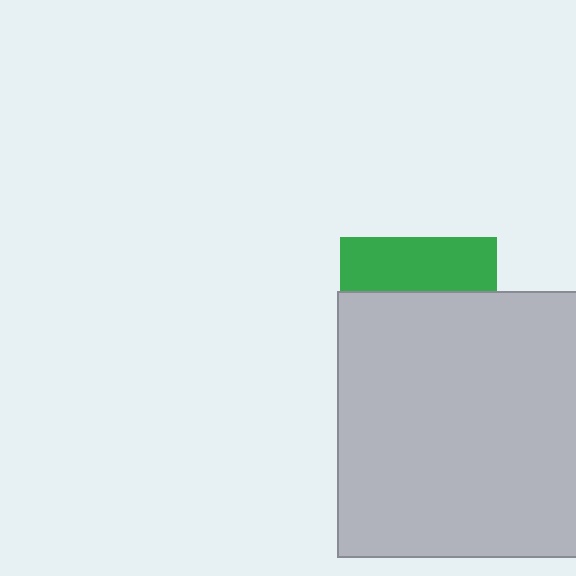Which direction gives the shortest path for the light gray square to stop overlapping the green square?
Moving down gives the shortest separation.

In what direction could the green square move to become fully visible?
The green square could move up. That would shift it out from behind the light gray square entirely.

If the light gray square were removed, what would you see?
You would see the complete green square.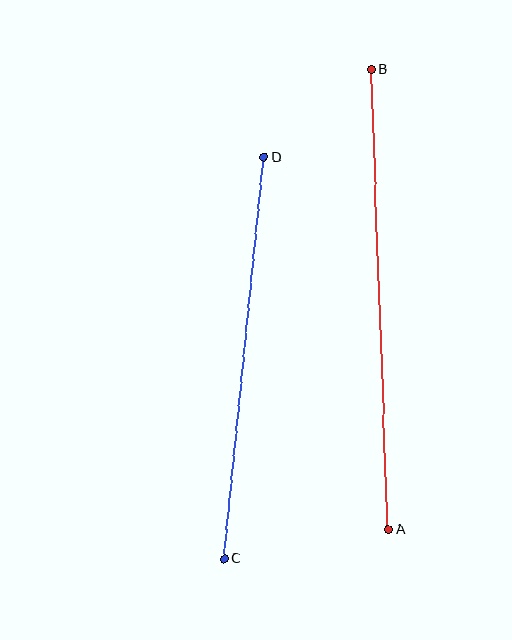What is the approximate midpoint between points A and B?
The midpoint is at approximately (380, 299) pixels.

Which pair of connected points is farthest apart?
Points A and B are farthest apart.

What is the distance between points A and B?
The distance is approximately 460 pixels.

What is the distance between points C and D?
The distance is approximately 403 pixels.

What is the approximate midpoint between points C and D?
The midpoint is at approximately (244, 358) pixels.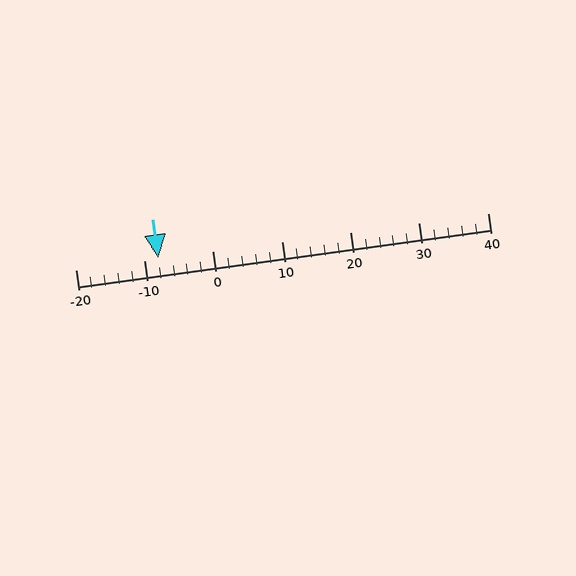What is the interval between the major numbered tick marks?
The major tick marks are spaced 10 units apart.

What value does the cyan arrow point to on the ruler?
The cyan arrow points to approximately -8.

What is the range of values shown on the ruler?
The ruler shows values from -20 to 40.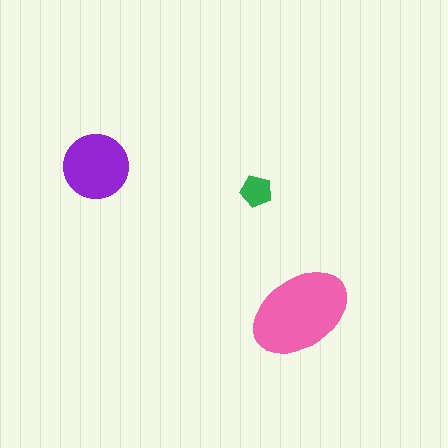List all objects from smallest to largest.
The green pentagon, the purple circle, the pink ellipse.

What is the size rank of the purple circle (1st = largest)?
2nd.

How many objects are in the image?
There are 3 objects in the image.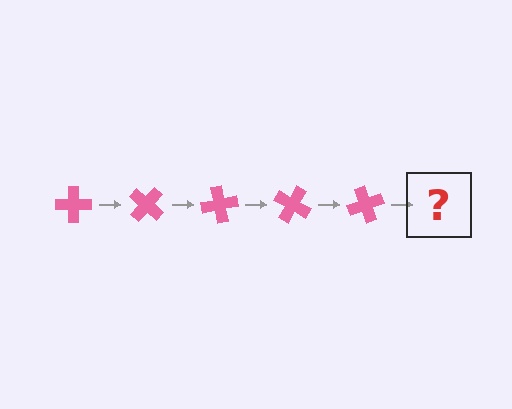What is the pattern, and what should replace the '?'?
The pattern is that the cross rotates 40 degrees each step. The '?' should be a pink cross rotated 200 degrees.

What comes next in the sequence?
The next element should be a pink cross rotated 200 degrees.